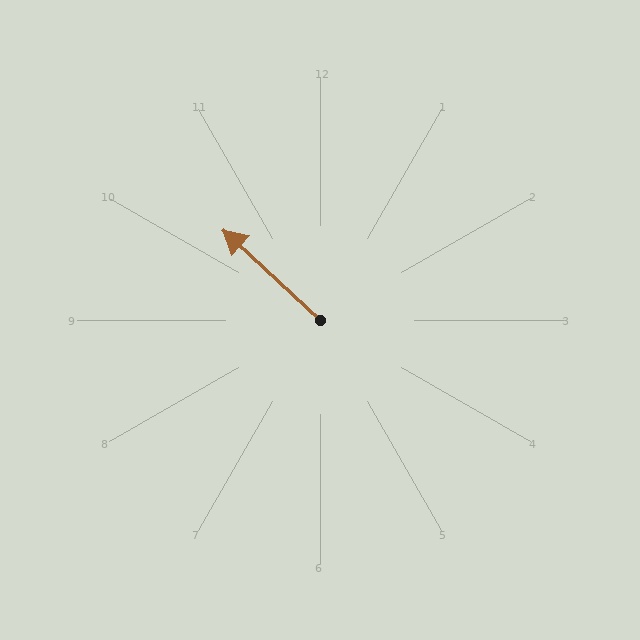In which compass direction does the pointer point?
Northwest.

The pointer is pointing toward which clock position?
Roughly 10 o'clock.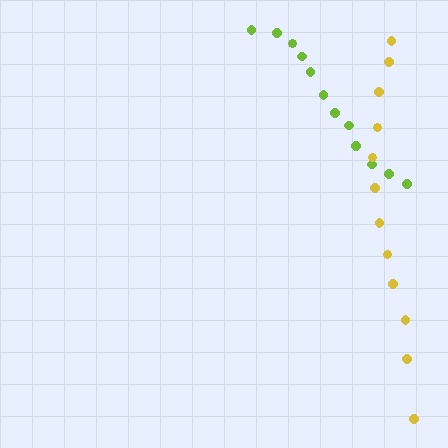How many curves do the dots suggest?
There are 2 distinct paths.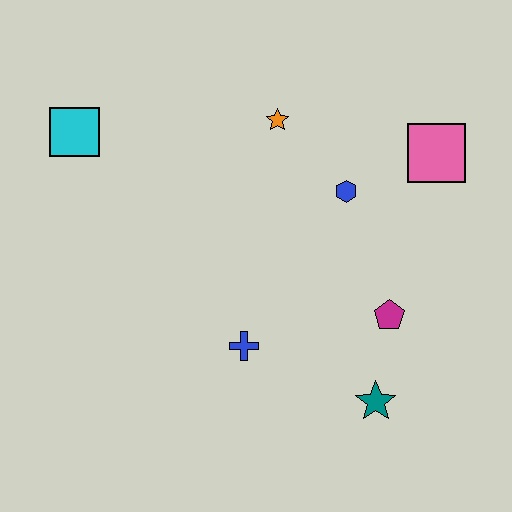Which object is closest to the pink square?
The blue hexagon is closest to the pink square.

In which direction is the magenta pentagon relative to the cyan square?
The magenta pentagon is to the right of the cyan square.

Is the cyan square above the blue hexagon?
Yes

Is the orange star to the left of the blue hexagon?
Yes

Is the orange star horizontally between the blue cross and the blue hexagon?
Yes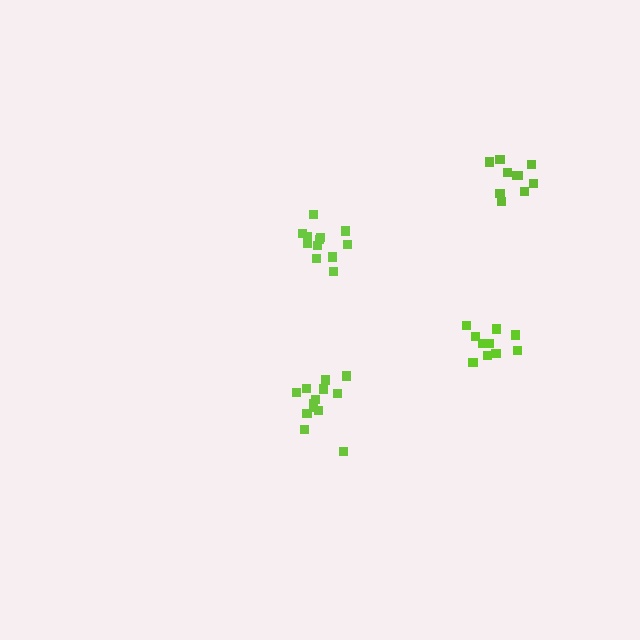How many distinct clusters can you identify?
There are 4 distinct clusters.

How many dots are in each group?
Group 1: 13 dots, Group 2: 10 dots, Group 3: 10 dots, Group 4: 13 dots (46 total).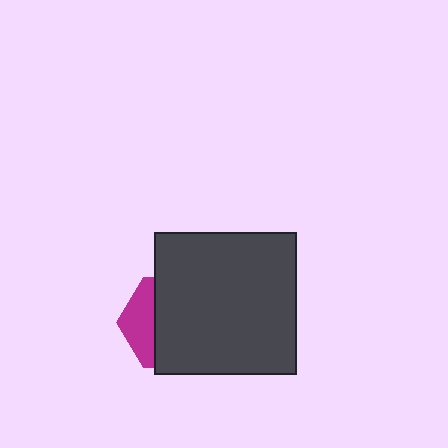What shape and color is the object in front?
The object in front is a dark gray square.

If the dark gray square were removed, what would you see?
You would see the complete magenta hexagon.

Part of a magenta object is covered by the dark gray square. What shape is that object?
It is a hexagon.